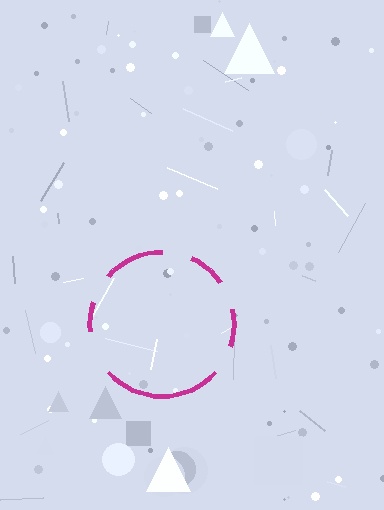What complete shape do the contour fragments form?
The contour fragments form a circle.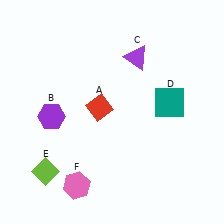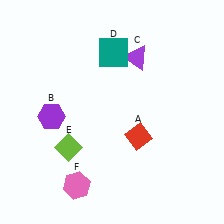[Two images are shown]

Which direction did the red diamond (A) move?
The red diamond (A) moved right.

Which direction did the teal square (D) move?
The teal square (D) moved left.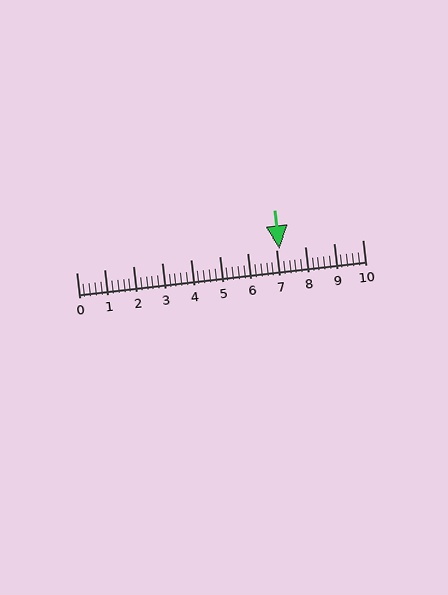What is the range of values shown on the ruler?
The ruler shows values from 0 to 10.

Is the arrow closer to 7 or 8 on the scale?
The arrow is closer to 7.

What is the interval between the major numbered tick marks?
The major tick marks are spaced 1 units apart.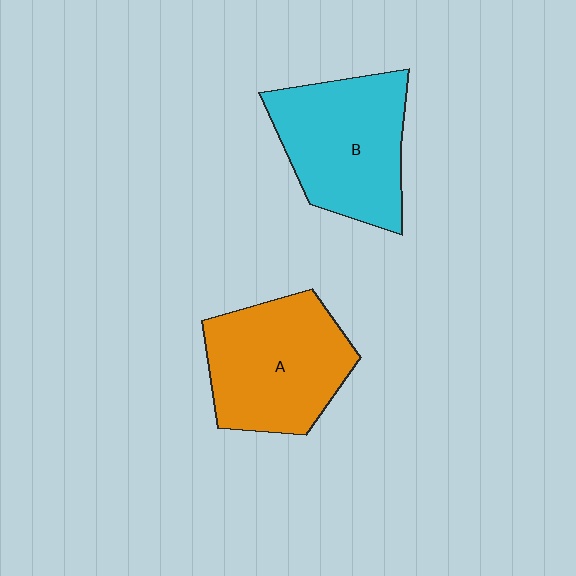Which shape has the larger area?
Shape A (orange).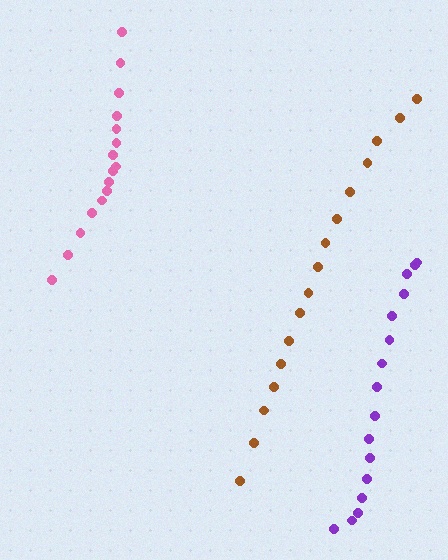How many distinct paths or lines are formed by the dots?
There are 3 distinct paths.